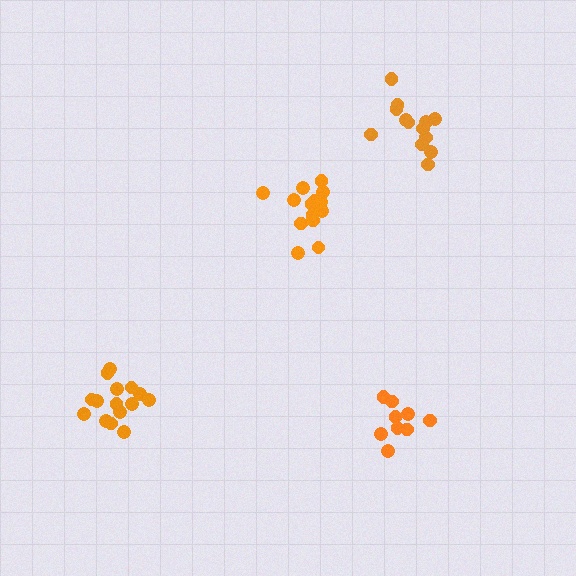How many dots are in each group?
Group 1: 14 dots, Group 2: 9 dots, Group 3: 13 dots, Group 4: 15 dots (51 total).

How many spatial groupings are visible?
There are 4 spatial groupings.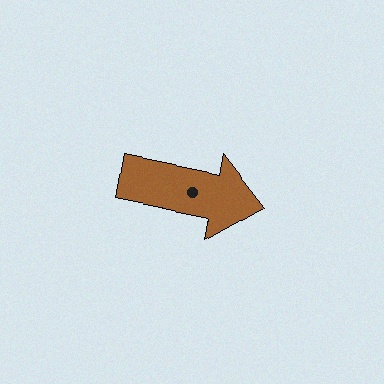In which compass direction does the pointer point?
East.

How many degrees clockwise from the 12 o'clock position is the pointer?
Approximately 101 degrees.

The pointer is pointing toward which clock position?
Roughly 3 o'clock.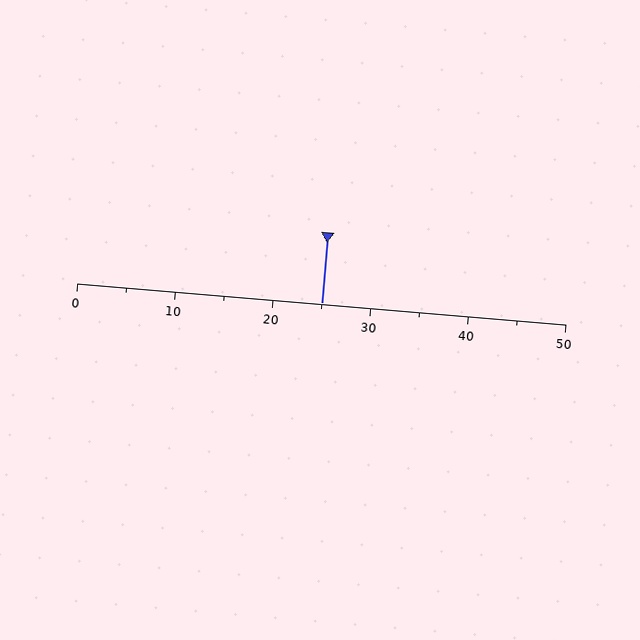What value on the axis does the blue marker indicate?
The marker indicates approximately 25.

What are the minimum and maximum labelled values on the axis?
The axis runs from 0 to 50.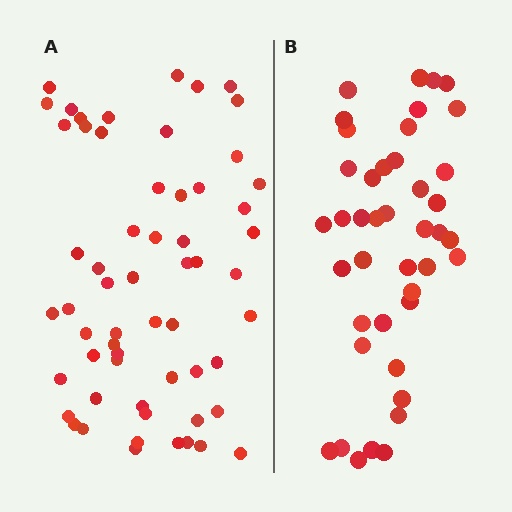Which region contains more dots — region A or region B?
Region A (the left region) has more dots.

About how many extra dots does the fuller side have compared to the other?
Region A has approximately 15 more dots than region B.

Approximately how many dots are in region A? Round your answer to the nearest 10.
About 60 dots. (The exact count is 59, which rounds to 60.)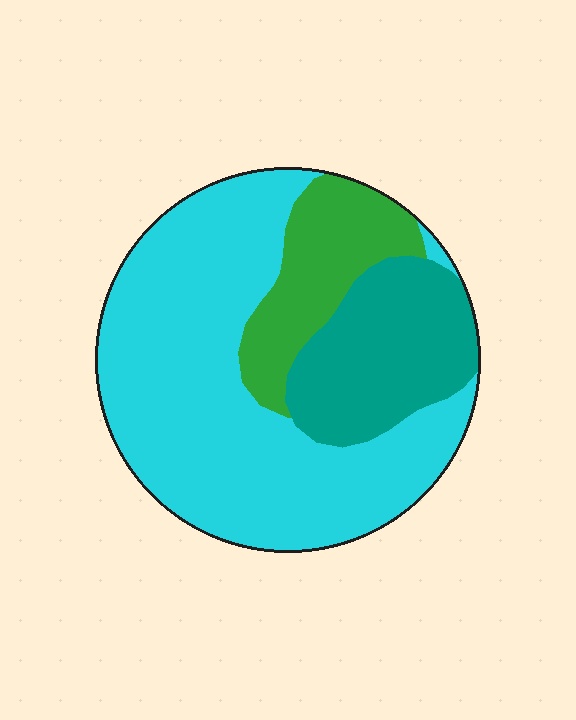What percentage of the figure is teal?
Teal takes up about one fifth (1/5) of the figure.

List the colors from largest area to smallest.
From largest to smallest: cyan, teal, green.